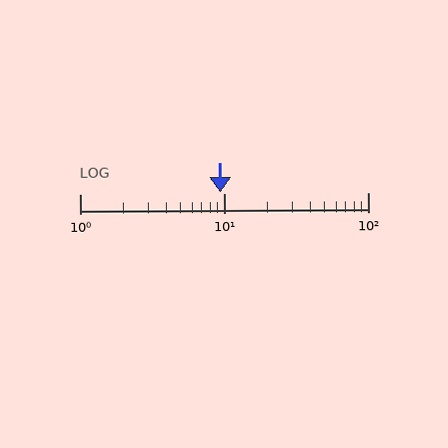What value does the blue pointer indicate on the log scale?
The pointer indicates approximately 9.4.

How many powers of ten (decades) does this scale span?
The scale spans 2 decades, from 1 to 100.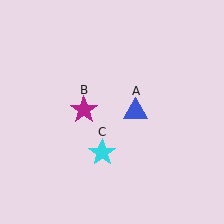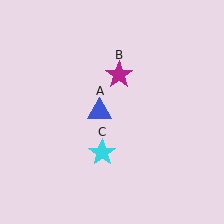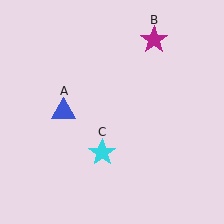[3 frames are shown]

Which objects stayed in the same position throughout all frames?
Cyan star (object C) remained stationary.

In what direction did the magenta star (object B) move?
The magenta star (object B) moved up and to the right.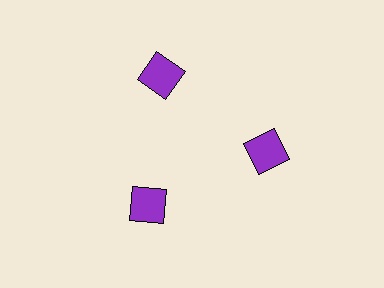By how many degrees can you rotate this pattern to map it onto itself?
The pattern maps onto itself every 120 degrees of rotation.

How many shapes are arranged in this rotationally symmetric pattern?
There are 3 shapes, arranged in 3 groups of 1.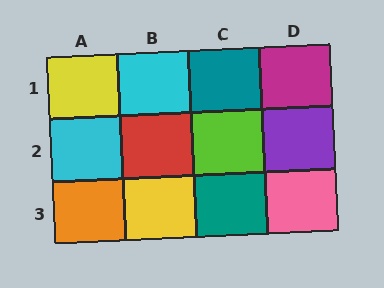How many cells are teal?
2 cells are teal.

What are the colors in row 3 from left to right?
Orange, yellow, teal, pink.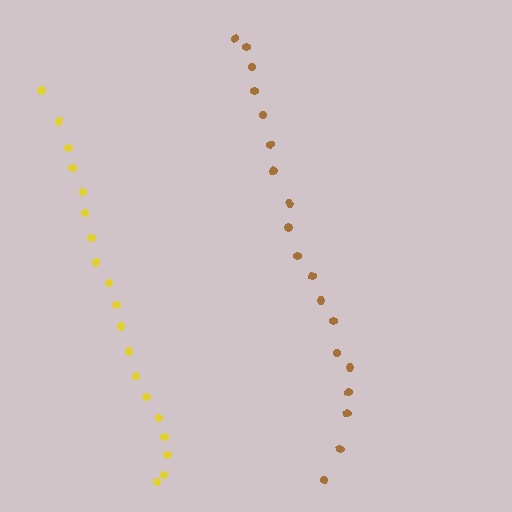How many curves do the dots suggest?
There are 2 distinct paths.